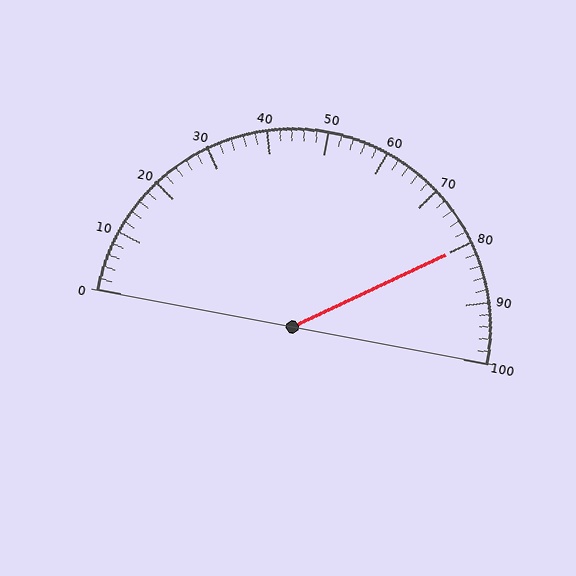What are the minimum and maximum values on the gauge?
The gauge ranges from 0 to 100.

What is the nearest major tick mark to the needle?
The nearest major tick mark is 80.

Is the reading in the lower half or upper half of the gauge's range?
The reading is in the upper half of the range (0 to 100).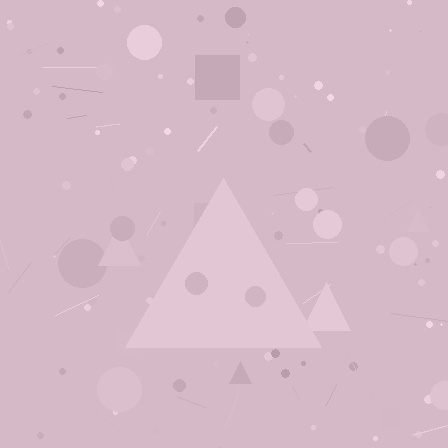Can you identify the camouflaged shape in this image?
The camouflaged shape is a triangle.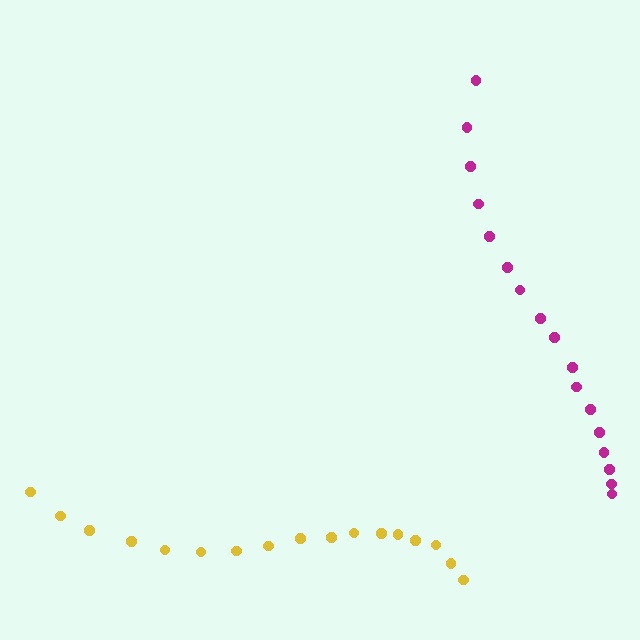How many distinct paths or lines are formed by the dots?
There are 2 distinct paths.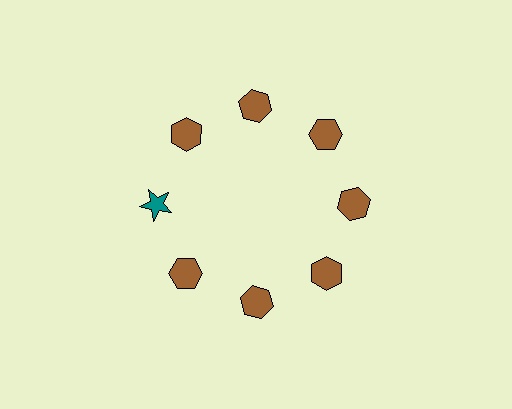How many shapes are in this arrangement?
There are 8 shapes arranged in a ring pattern.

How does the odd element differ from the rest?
It differs in both color (teal instead of brown) and shape (star instead of hexagon).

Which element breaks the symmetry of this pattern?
The teal star at roughly the 9 o'clock position breaks the symmetry. All other shapes are brown hexagons.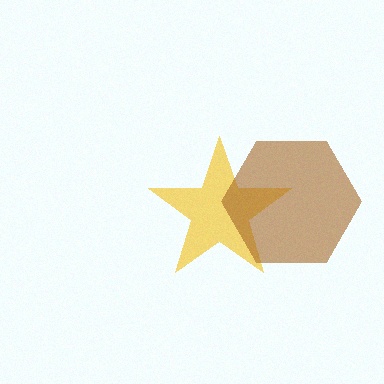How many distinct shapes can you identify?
There are 2 distinct shapes: a yellow star, a brown hexagon.